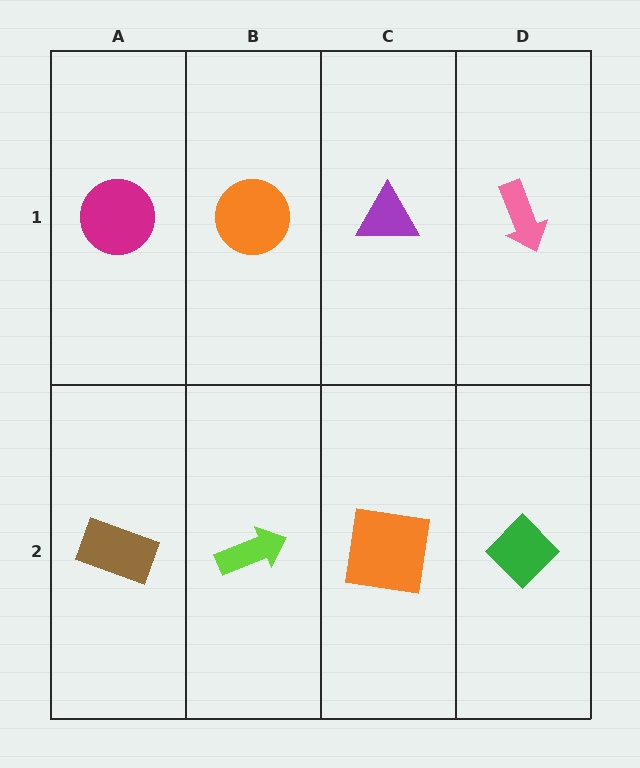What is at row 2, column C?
An orange square.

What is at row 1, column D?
A pink arrow.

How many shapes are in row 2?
4 shapes.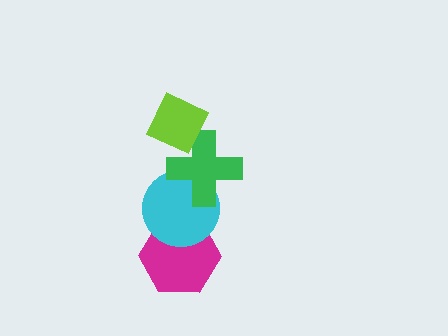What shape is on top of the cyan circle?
The green cross is on top of the cyan circle.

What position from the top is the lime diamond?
The lime diamond is 1st from the top.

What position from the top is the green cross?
The green cross is 2nd from the top.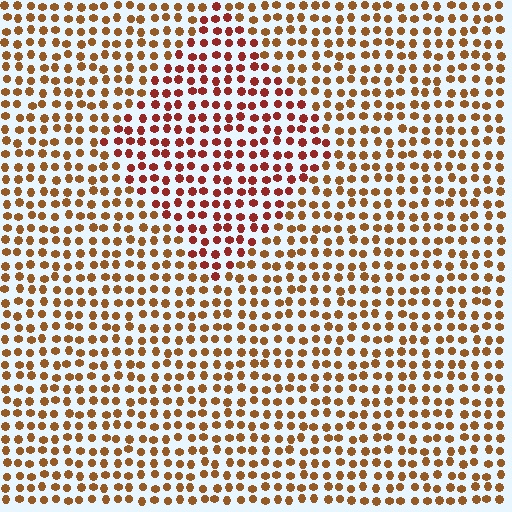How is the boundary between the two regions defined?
The boundary is defined purely by a slight shift in hue (about 28 degrees). Spacing, size, and orientation are identical on both sides.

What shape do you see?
I see a diamond.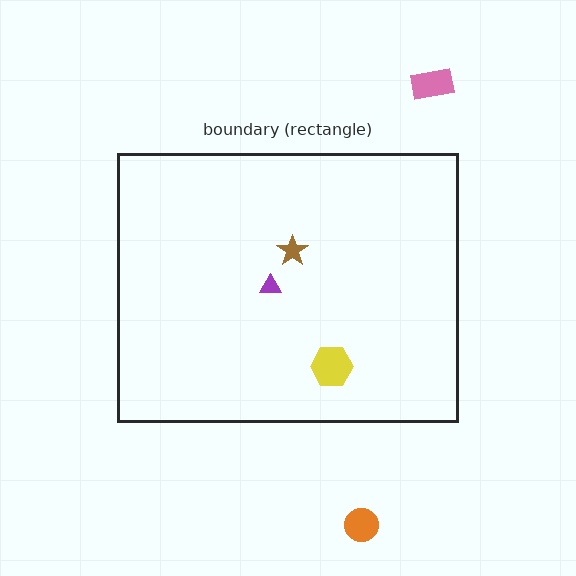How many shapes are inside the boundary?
3 inside, 2 outside.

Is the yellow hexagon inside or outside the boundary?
Inside.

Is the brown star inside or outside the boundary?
Inside.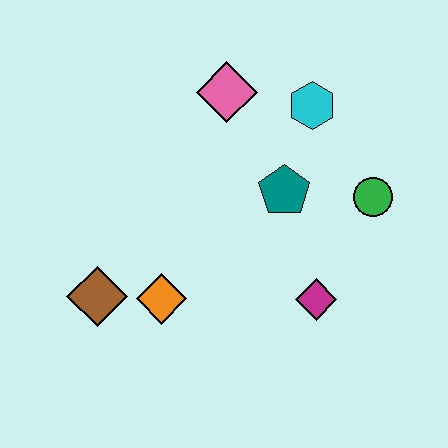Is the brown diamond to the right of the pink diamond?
No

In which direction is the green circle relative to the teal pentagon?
The green circle is to the right of the teal pentagon.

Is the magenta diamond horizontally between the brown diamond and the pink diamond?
No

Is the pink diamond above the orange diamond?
Yes